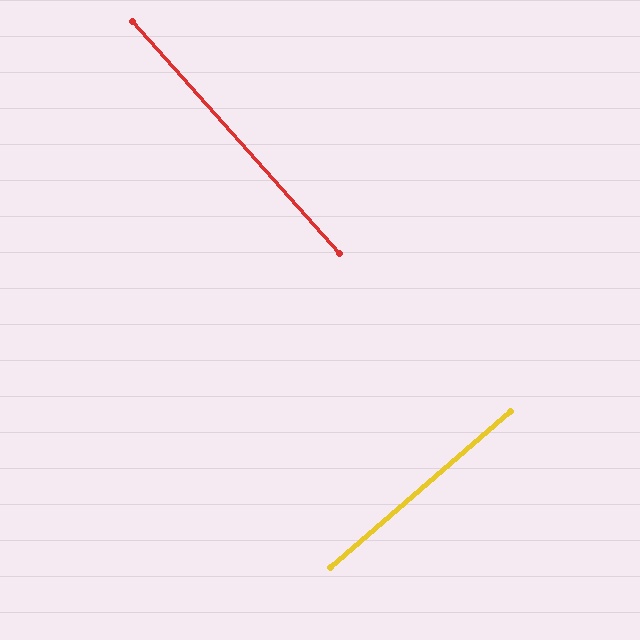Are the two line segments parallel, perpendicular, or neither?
Perpendicular — they meet at approximately 89°.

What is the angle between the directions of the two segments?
Approximately 89 degrees.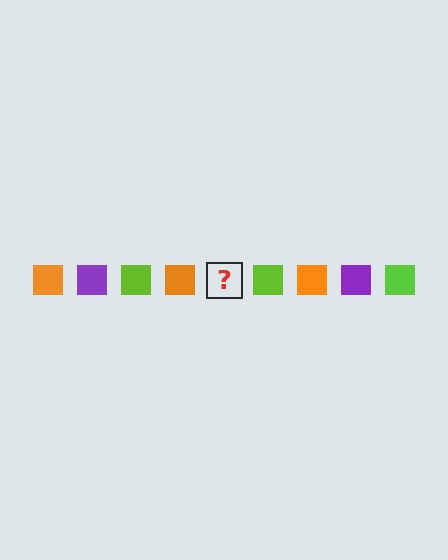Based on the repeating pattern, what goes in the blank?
The blank should be a purple square.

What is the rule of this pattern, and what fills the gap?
The rule is that the pattern cycles through orange, purple, lime squares. The gap should be filled with a purple square.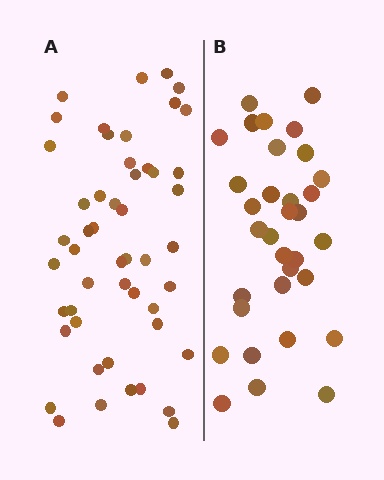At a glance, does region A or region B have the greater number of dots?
Region A (the left region) has more dots.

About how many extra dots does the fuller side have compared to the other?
Region A has approximately 15 more dots than region B.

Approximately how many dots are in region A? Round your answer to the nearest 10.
About 50 dots.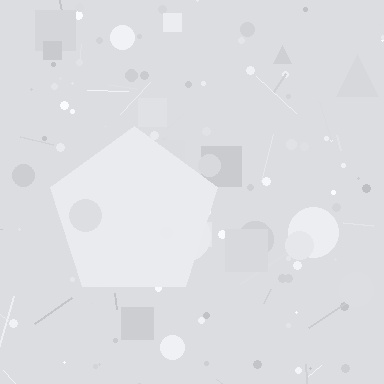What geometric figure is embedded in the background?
A pentagon is embedded in the background.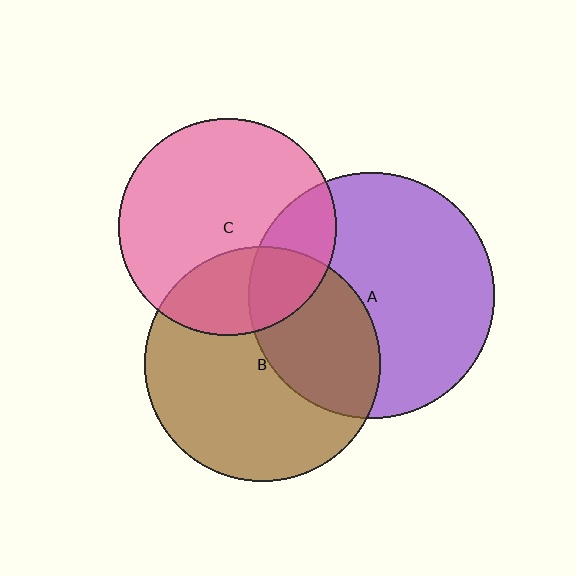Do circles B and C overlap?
Yes.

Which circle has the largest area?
Circle A (purple).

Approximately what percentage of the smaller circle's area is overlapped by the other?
Approximately 30%.